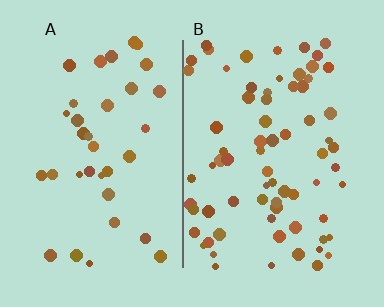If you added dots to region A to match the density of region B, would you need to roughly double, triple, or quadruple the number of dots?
Approximately double.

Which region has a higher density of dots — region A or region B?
B (the right).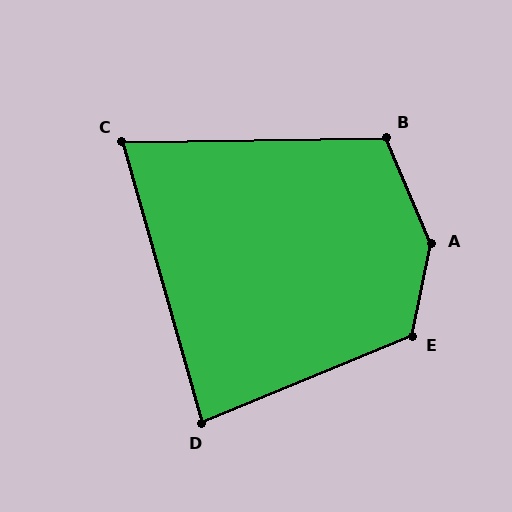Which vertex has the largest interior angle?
A, at approximately 145 degrees.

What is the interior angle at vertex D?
Approximately 83 degrees (acute).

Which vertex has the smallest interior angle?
C, at approximately 75 degrees.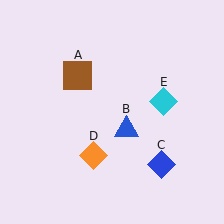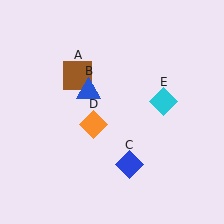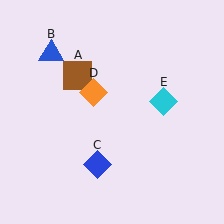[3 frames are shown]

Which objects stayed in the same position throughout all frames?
Brown square (object A) and cyan diamond (object E) remained stationary.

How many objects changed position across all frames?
3 objects changed position: blue triangle (object B), blue diamond (object C), orange diamond (object D).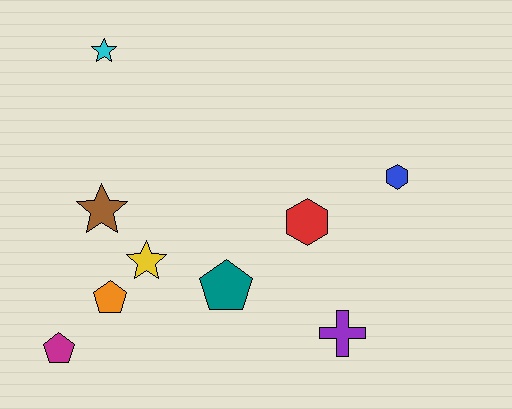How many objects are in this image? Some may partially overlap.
There are 9 objects.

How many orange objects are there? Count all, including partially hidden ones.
There is 1 orange object.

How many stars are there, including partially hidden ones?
There are 3 stars.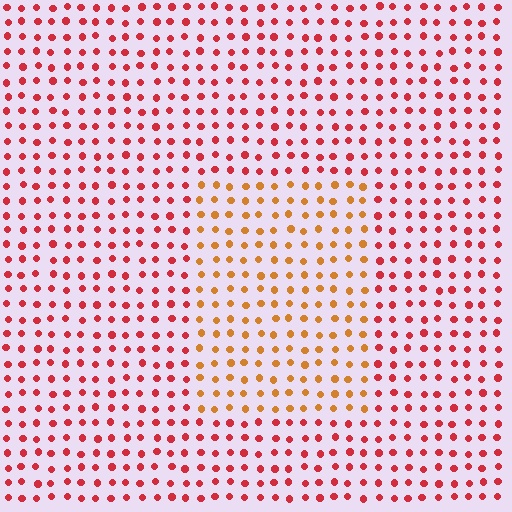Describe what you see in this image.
The image is filled with small red elements in a uniform arrangement. A rectangle-shaped region is visible where the elements are tinted to a slightly different hue, forming a subtle color boundary.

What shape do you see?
I see a rectangle.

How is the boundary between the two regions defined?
The boundary is defined purely by a slight shift in hue (about 37 degrees). Spacing, size, and orientation are identical on both sides.